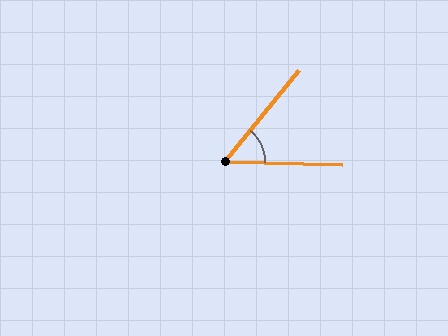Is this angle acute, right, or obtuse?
It is acute.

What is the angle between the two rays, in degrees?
Approximately 53 degrees.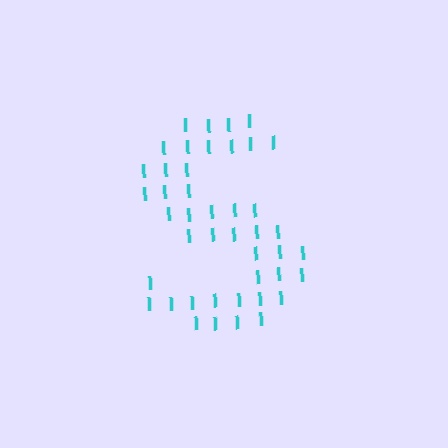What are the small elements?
The small elements are letter I's.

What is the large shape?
The large shape is the letter S.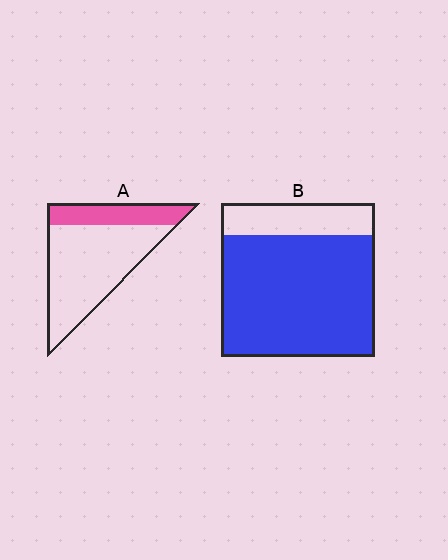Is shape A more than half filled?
No.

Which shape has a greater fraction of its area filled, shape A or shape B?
Shape B.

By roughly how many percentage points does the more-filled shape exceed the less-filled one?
By roughly 55 percentage points (B over A).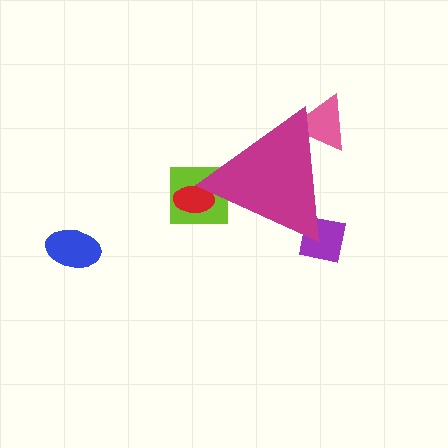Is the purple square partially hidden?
Yes, the purple square is partially hidden behind the magenta triangle.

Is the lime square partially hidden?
Yes, the lime square is partially hidden behind the magenta triangle.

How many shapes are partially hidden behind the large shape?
4 shapes are partially hidden.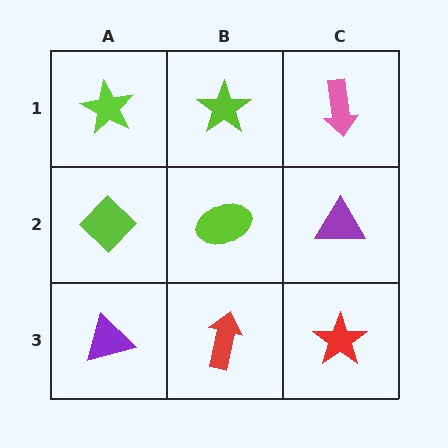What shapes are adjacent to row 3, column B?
A lime ellipse (row 2, column B), a purple triangle (row 3, column A), a red star (row 3, column C).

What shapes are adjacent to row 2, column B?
A lime star (row 1, column B), a red arrow (row 3, column B), a lime diamond (row 2, column A), a purple triangle (row 2, column C).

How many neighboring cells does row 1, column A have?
2.